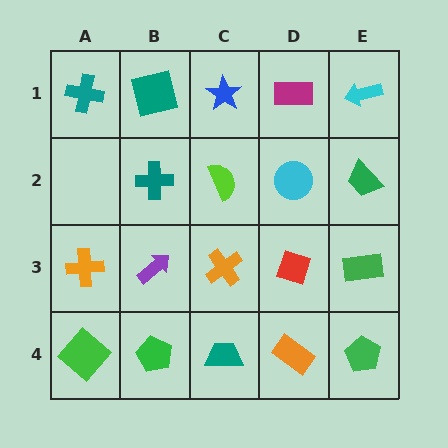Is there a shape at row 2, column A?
No, that cell is empty.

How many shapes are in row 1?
5 shapes.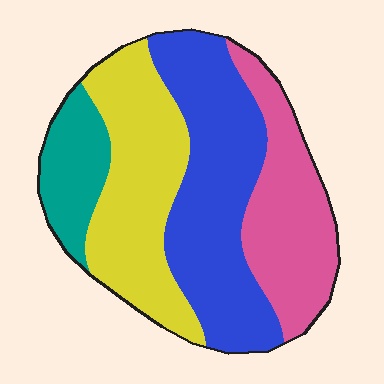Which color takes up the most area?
Blue, at roughly 35%.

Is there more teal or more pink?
Pink.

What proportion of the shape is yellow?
Yellow covers around 30% of the shape.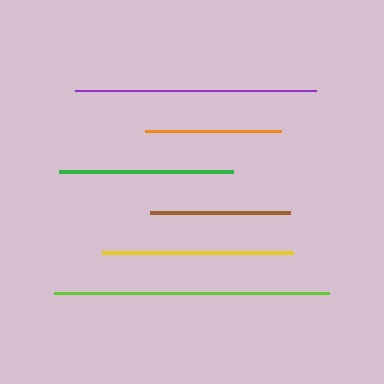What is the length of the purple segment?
The purple segment is approximately 241 pixels long.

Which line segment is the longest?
The lime line is the longest at approximately 275 pixels.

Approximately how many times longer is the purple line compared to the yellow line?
The purple line is approximately 1.3 times the length of the yellow line.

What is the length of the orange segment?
The orange segment is approximately 137 pixels long.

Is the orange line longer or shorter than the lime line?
The lime line is longer than the orange line.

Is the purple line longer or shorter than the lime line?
The lime line is longer than the purple line.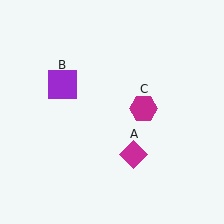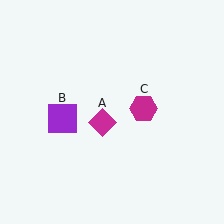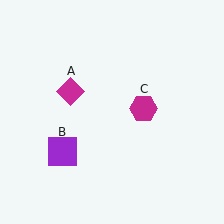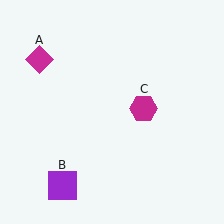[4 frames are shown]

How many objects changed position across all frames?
2 objects changed position: magenta diamond (object A), purple square (object B).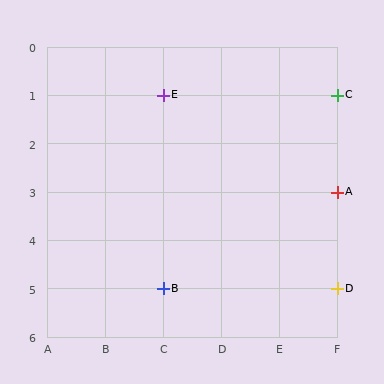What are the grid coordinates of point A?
Point A is at grid coordinates (F, 3).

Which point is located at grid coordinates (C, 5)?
Point B is at (C, 5).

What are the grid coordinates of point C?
Point C is at grid coordinates (F, 1).